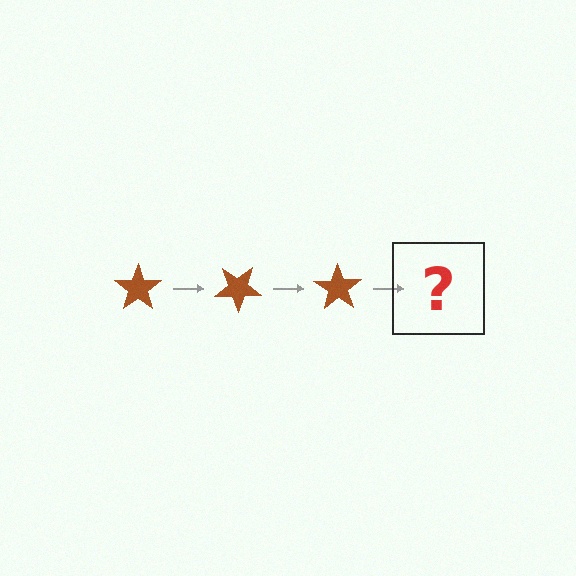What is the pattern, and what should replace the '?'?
The pattern is that the star rotates 35 degrees each step. The '?' should be a brown star rotated 105 degrees.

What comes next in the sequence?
The next element should be a brown star rotated 105 degrees.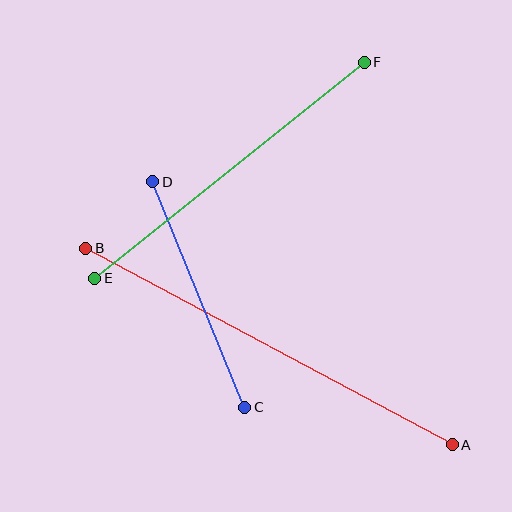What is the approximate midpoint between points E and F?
The midpoint is at approximately (229, 170) pixels.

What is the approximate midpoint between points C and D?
The midpoint is at approximately (199, 294) pixels.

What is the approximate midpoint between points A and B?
The midpoint is at approximately (269, 347) pixels.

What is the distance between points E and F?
The distance is approximately 345 pixels.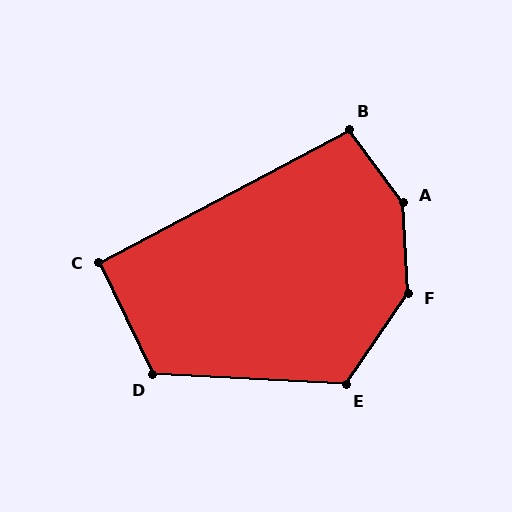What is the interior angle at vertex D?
Approximately 119 degrees (obtuse).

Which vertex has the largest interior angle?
A, at approximately 146 degrees.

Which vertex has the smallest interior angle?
C, at approximately 92 degrees.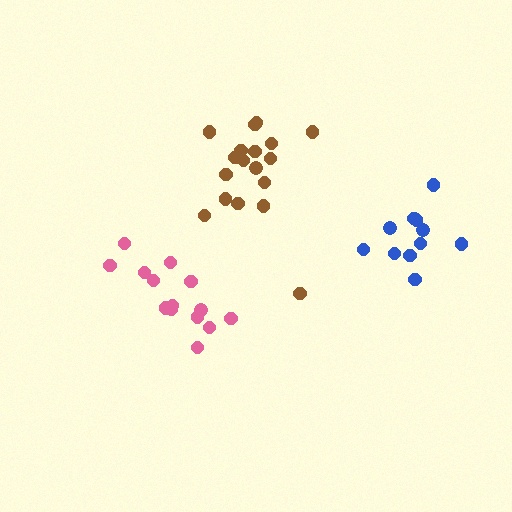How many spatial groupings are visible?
There are 3 spatial groupings.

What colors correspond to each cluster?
The clusters are colored: pink, brown, blue.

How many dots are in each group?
Group 1: 14 dots, Group 2: 18 dots, Group 3: 12 dots (44 total).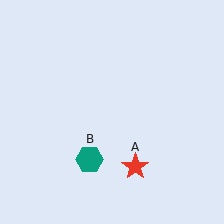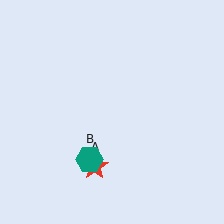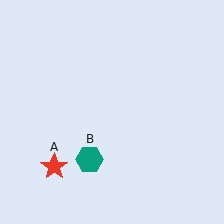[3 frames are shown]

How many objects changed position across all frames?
1 object changed position: red star (object A).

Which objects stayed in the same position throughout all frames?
Teal hexagon (object B) remained stationary.